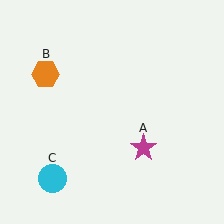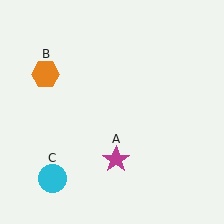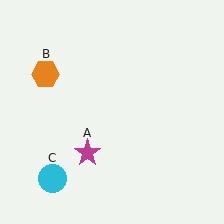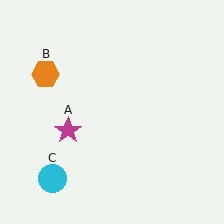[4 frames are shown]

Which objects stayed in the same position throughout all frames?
Orange hexagon (object B) and cyan circle (object C) remained stationary.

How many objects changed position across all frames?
1 object changed position: magenta star (object A).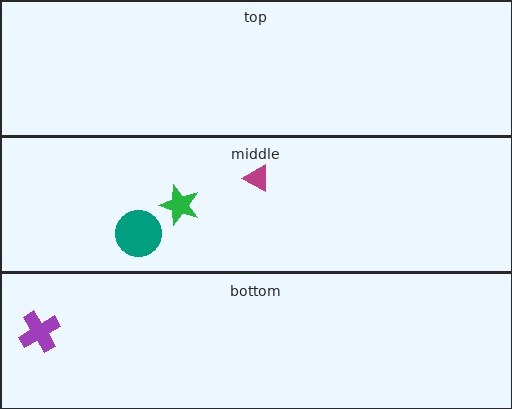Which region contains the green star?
The middle region.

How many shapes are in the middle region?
3.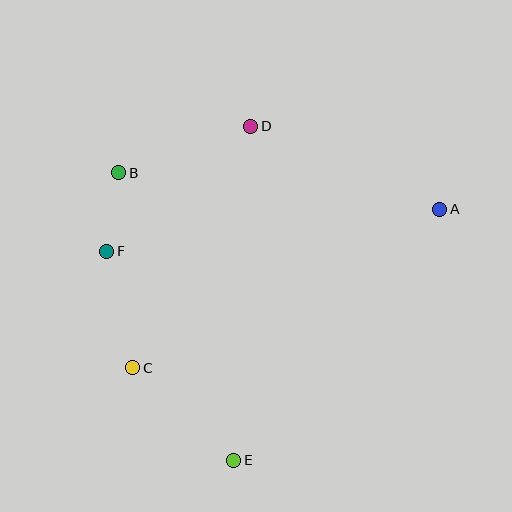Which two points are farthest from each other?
Points A and C are farthest from each other.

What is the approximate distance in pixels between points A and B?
The distance between A and B is approximately 323 pixels.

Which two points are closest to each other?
Points B and F are closest to each other.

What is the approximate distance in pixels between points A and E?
The distance between A and E is approximately 325 pixels.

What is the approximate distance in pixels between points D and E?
The distance between D and E is approximately 334 pixels.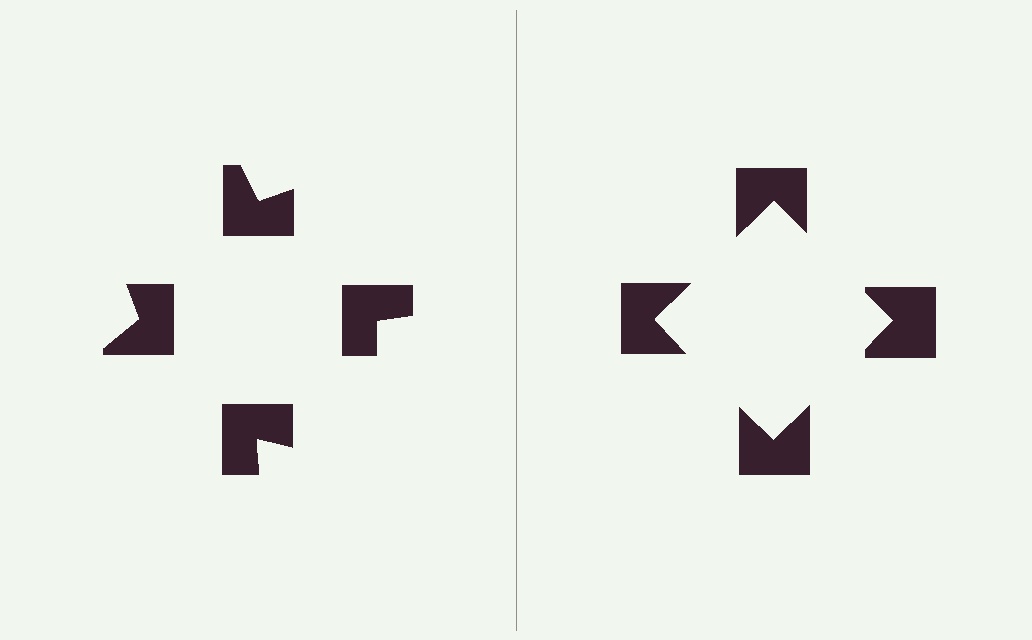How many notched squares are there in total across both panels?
8 — 4 on each side.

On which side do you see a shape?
An illusory square appears on the right side. On the left side the wedge cuts are rotated, so no coherent shape forms.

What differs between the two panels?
The notched squares are positioned identically on both sides; only the wedge orientations differ. On the right they align to a square; on the left they are misaligned.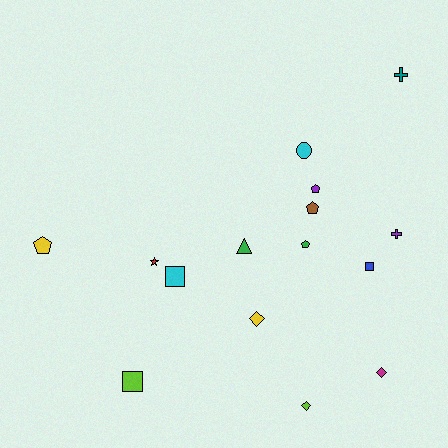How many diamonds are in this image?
There are 3 diamonds.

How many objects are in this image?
There are 15 objects.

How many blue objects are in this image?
There is 1 blue object.